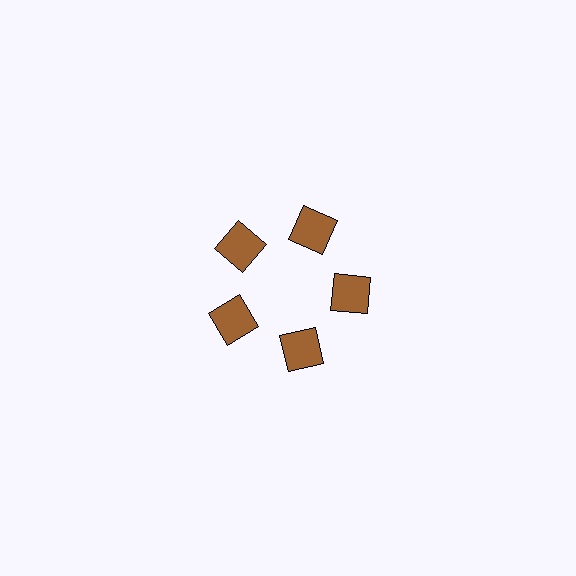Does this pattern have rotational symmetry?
Yes, this pattern has 5-fold rotational symmetry. It looks the same after rotating 72 degrees around the center.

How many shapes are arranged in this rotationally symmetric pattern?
There are 5 shapes, arranged in 5 groups of 1.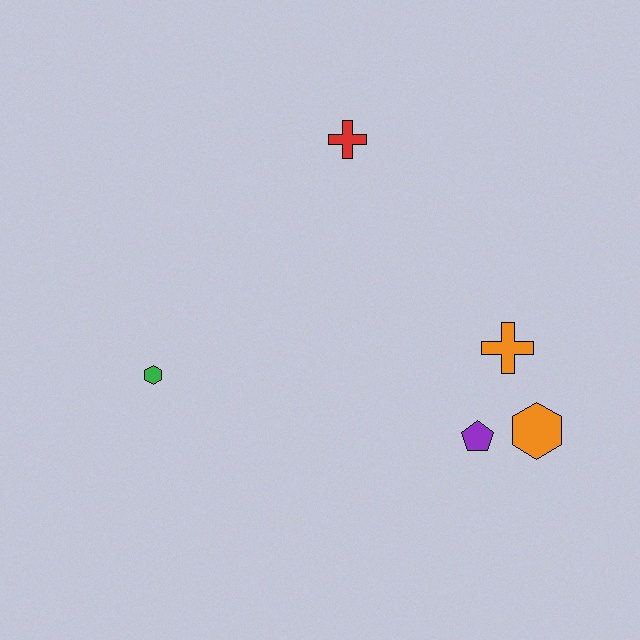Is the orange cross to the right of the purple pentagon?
Yes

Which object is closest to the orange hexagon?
The purple pentagon is closest to the orange hexagon.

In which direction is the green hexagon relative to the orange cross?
The green hexagon is to the left of the orange cross.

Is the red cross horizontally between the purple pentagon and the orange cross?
No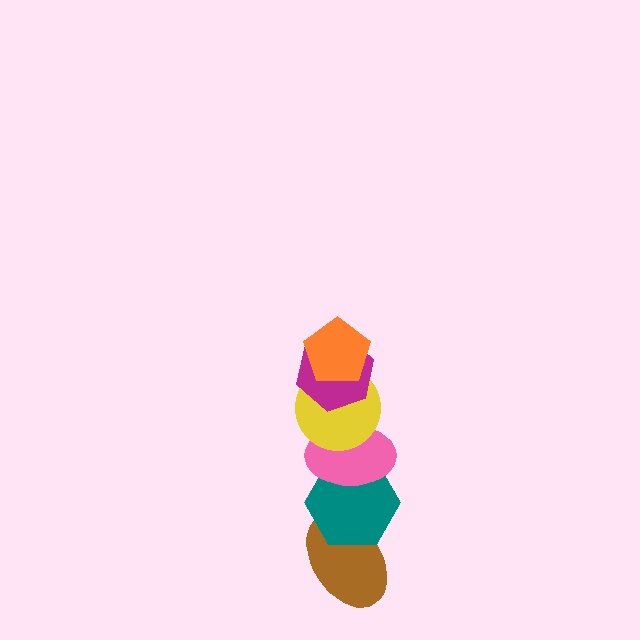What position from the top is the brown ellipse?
The brown ellipse is 6th from the top.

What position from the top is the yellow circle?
The yellow circle is 3rd from the top.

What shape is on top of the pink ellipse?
The yellow circle is on top of the pink ellipse.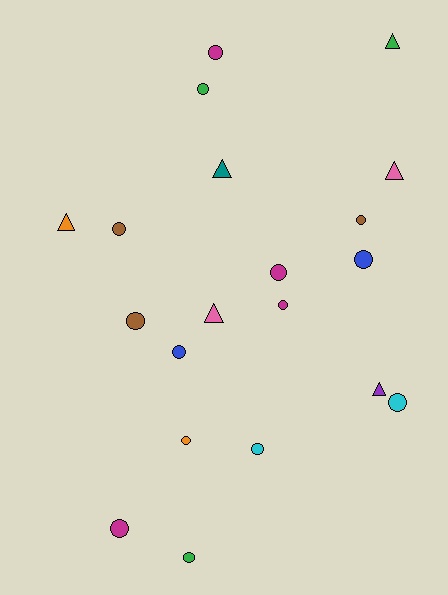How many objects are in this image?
There are 20 objects.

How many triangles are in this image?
There are 6 triangles.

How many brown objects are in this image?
There are 3 brown objects.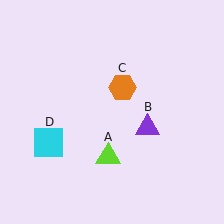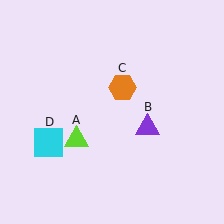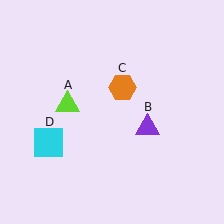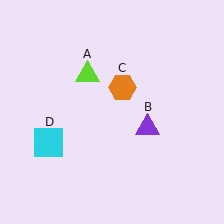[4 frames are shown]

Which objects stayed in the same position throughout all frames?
Purple triangle (object B) and orange hexagon (object C) and cyan square (object D) remained stationary.